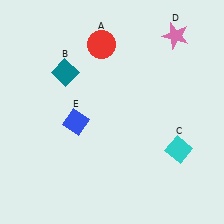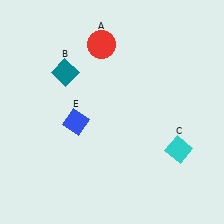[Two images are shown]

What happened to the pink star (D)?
The pink star (D) was removed in Image 2. It was in the top-right area of Image 1.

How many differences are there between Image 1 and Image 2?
There is 1 difference between the two images.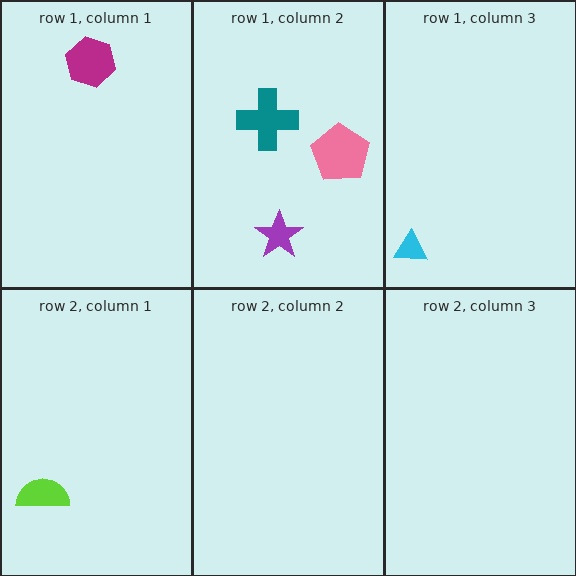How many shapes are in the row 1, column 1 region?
1.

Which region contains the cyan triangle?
The row 1, column 3 region.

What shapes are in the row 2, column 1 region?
The lime semicircle.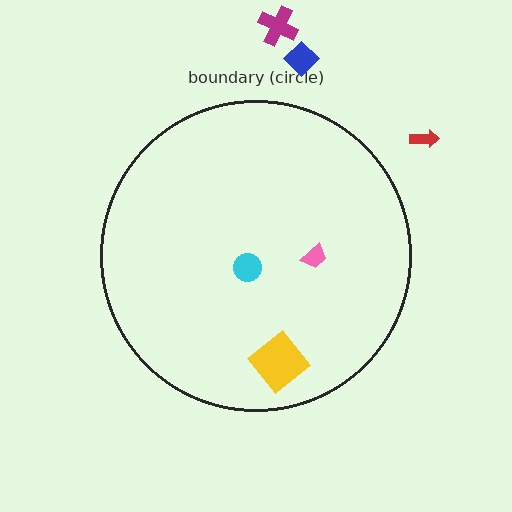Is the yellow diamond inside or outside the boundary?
Inside.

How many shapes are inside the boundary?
3 inside, 3 outside.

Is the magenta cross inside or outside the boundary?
Outside.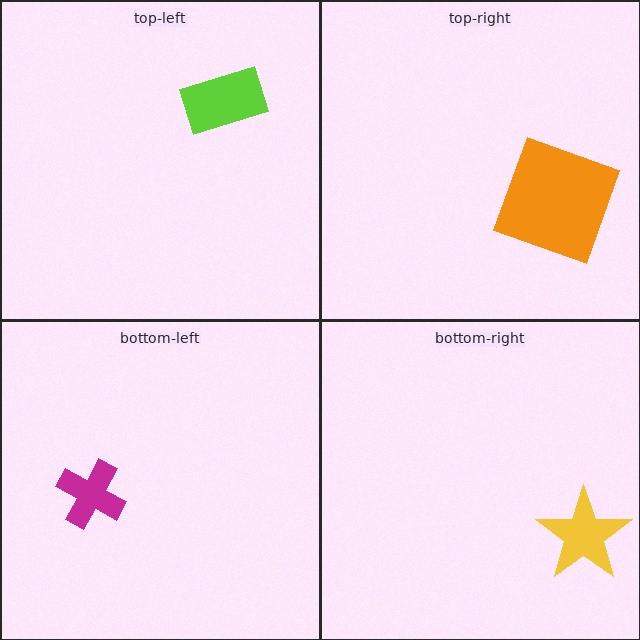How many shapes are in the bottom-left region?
1.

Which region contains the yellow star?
The bottom-right region.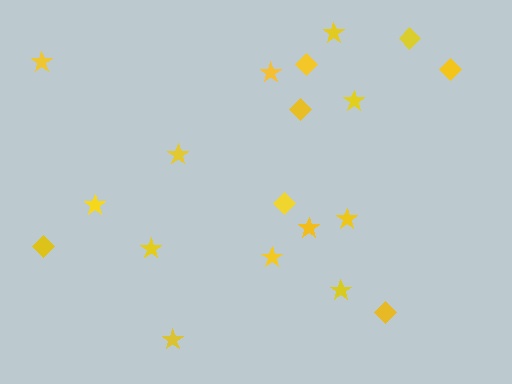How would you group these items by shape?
There are 2 groups: one group of diamonds (7) and one group of stars (12).